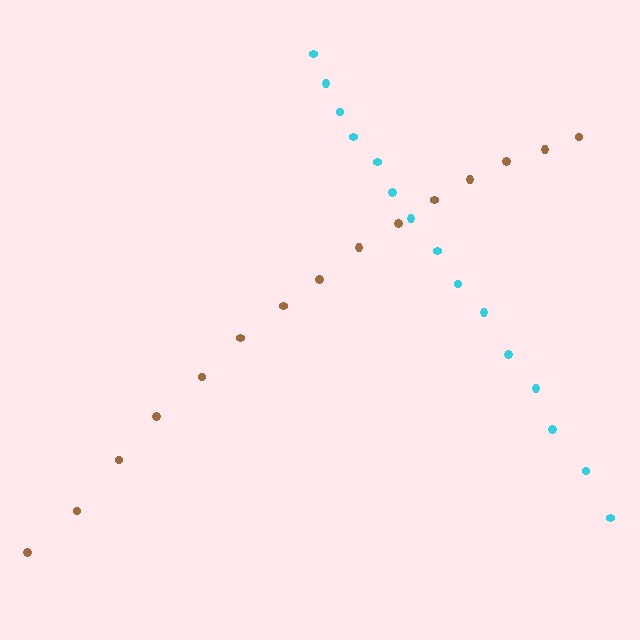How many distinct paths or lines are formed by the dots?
There are 2 distinct paths.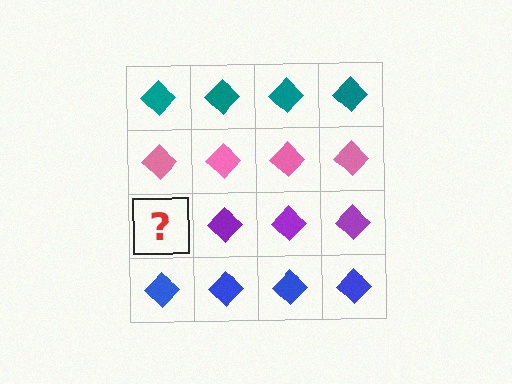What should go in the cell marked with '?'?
The missing cell should contain a purple diamond.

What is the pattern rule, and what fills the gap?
The rule is that each row has a consistent color. The gap should be filled with a purple diamond.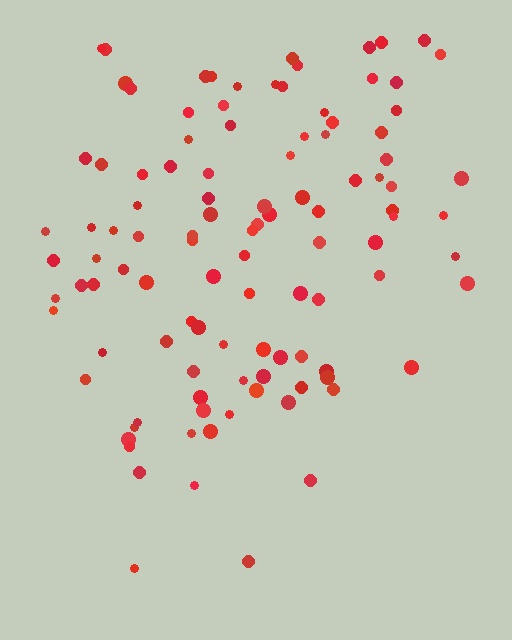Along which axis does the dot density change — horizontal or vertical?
Vertical.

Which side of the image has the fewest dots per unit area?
The bottom.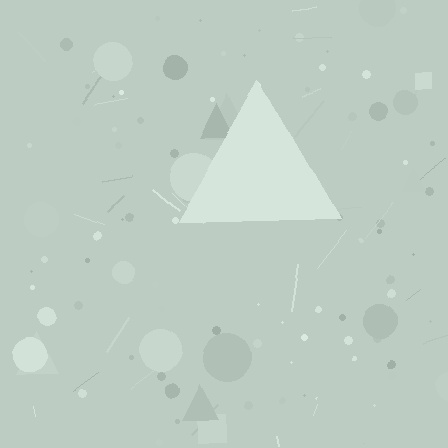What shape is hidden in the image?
A triangle is hidden in the image.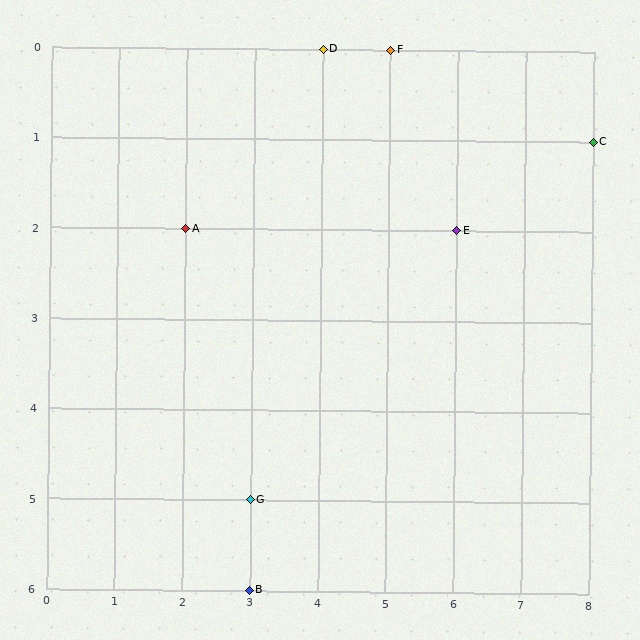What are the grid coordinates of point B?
Point B is at grid coordinates (3, 6).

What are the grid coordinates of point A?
Point A is at grid coordinates (2, 2).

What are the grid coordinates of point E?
Point E is at grid coordinates (6, 2).